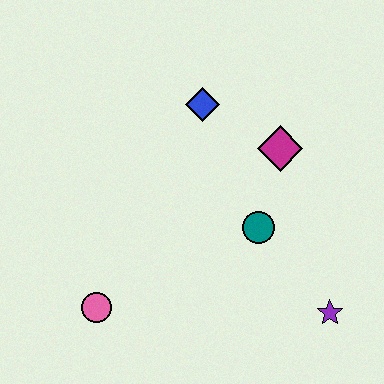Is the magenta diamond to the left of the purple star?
Yes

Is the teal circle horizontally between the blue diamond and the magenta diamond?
Yes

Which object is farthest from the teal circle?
The pink circle is farthest from the teal circle.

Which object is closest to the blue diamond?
The magenta diamond is closest to the blue diamond.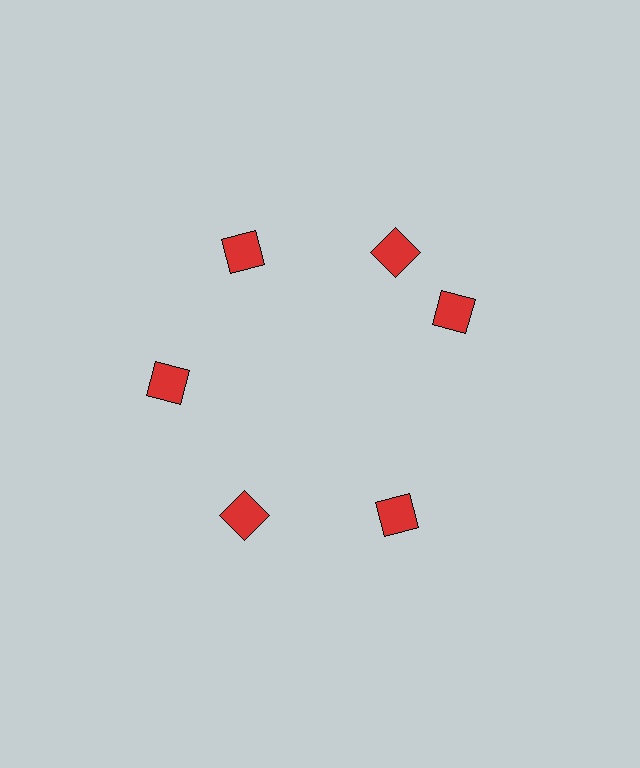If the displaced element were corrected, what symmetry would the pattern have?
It would have 6-fold rotational symmetry — the pattern would map onto itself every 60 degrees.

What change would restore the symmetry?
The symmetry would be restored by rotating it back into even spacing with its neighbors so that all 6 squares sit at equal angles and equal distance from the center.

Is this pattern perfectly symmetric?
No. The 6 red squares are arranged in a ring, but one element near the 3 o'clock position is rotated out of alignment along the ring, breaking the 6-fold rotational symmetry.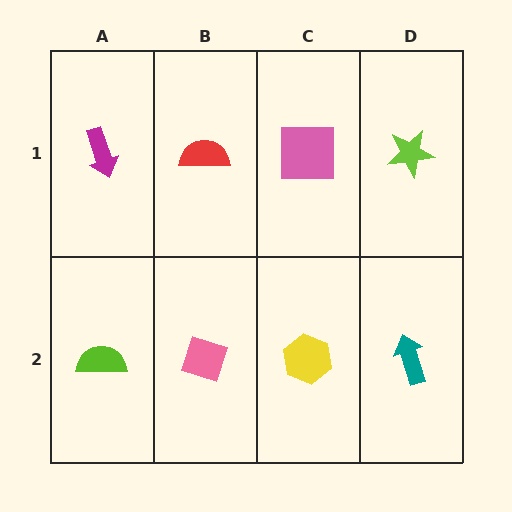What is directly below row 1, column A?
A lime semicircle.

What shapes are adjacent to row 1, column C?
A yellow hexagon (row 2, column C), a red semicircle (row 1, column B), a lime star (row 1, column D).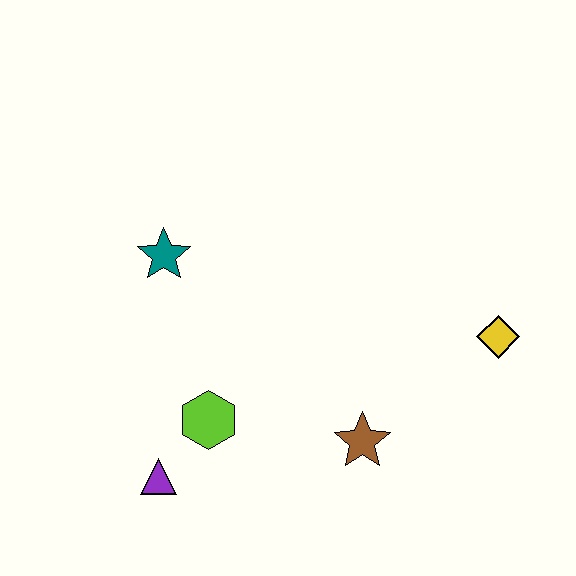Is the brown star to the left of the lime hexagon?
No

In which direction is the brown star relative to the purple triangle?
The brown star is to the right of the purple triangle.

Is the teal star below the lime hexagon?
No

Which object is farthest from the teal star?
The yellow diamond is farthest from the teal star.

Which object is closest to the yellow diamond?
The brown star is closest to the yellow diamond.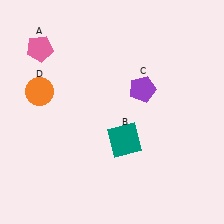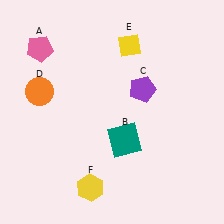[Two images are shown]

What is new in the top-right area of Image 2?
A yellow diamond (E) was added in the top-right area of Image 2.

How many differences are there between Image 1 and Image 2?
There are 2 differences between the two images.